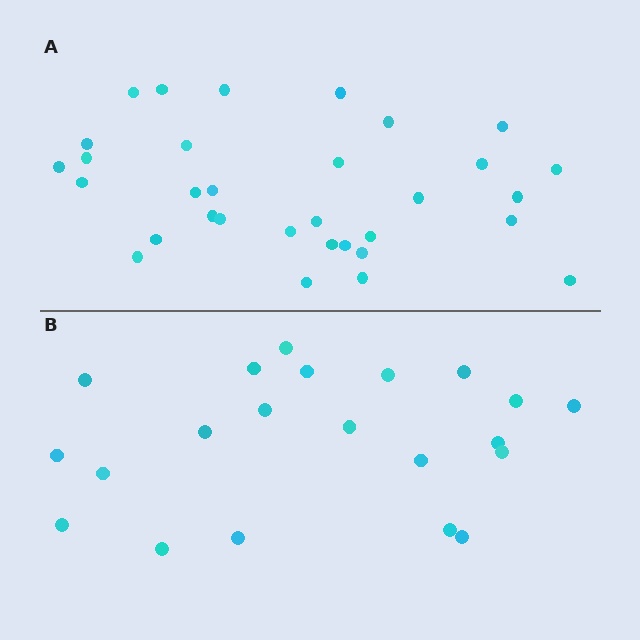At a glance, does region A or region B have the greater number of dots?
Region A (the top region) has more dots.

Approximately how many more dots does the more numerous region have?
Region A has roughly 12 or so more dots than region B.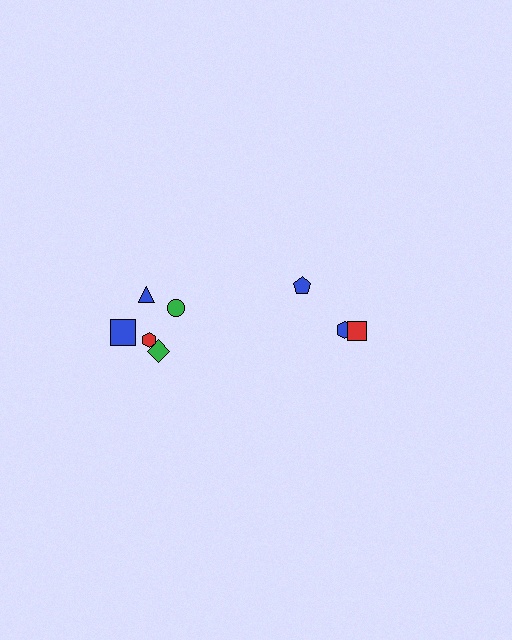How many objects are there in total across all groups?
There are 8 objects.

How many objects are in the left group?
There are 5 objects.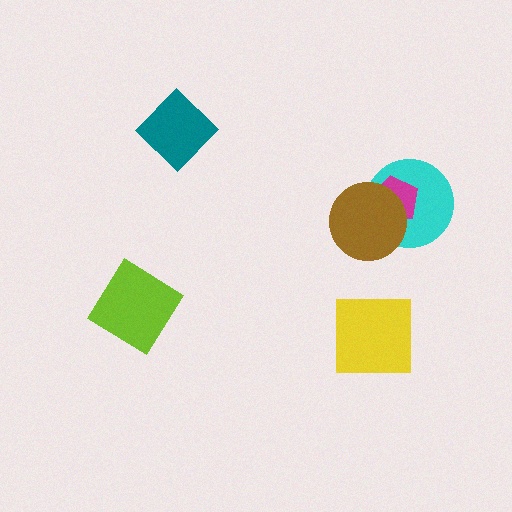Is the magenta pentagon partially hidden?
Yes, it is partially covered by another shape.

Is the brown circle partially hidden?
No, no other shape covers it.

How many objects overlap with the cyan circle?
2 objects overlap with the cyan circle.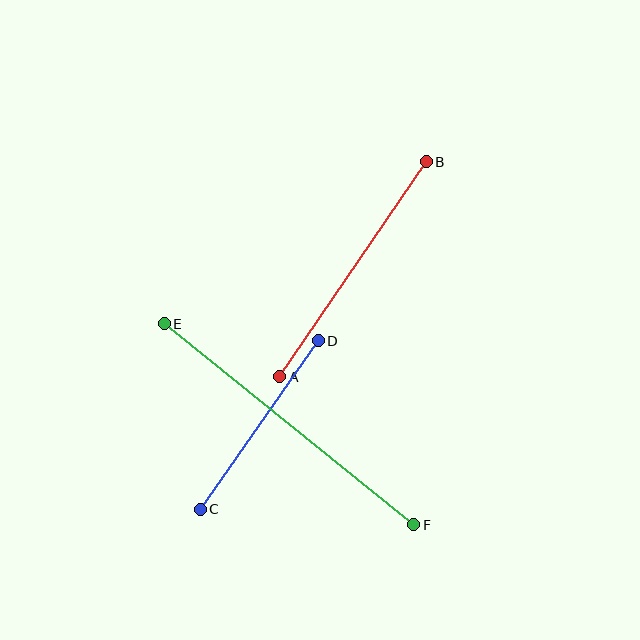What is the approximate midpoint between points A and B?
The midpoint is at approximately (353, 269) pixels.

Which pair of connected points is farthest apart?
Points E and F are farthest apart.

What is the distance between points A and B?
The distance is approximately 260 pixels.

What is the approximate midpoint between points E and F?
The midpoint is at approximately (289, 424) pixels.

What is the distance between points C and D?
The distance is approximately 206 pixels.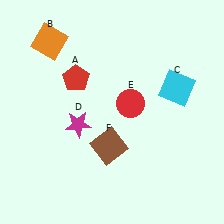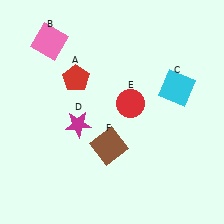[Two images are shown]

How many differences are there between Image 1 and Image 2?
There is 1 difference between the two images.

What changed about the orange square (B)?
In Image 1, B is orange. In Image 2, it changed to pink.